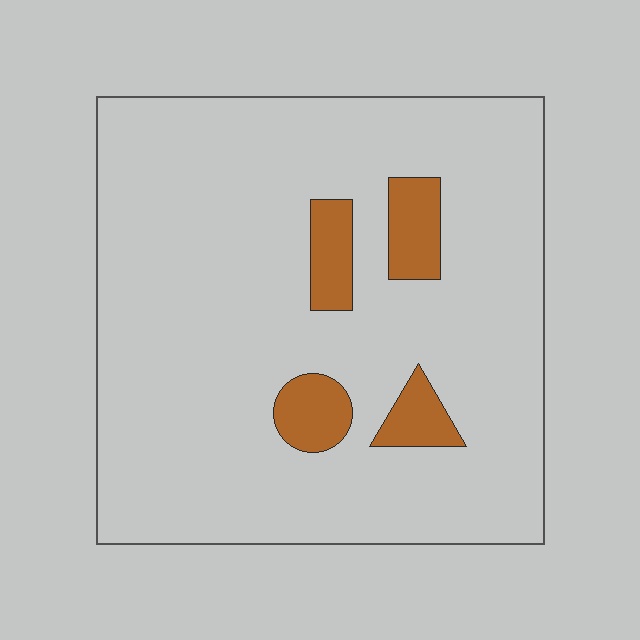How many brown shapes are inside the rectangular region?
4.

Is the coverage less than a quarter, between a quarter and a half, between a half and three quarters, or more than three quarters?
Less than a quarter.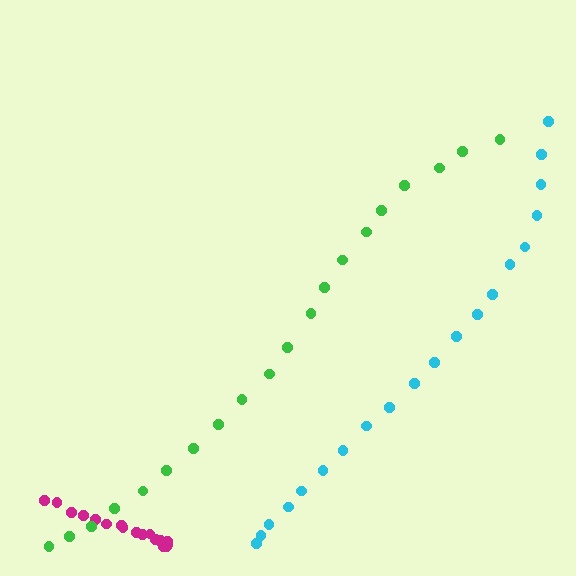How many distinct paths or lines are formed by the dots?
There are 3 distinct paths.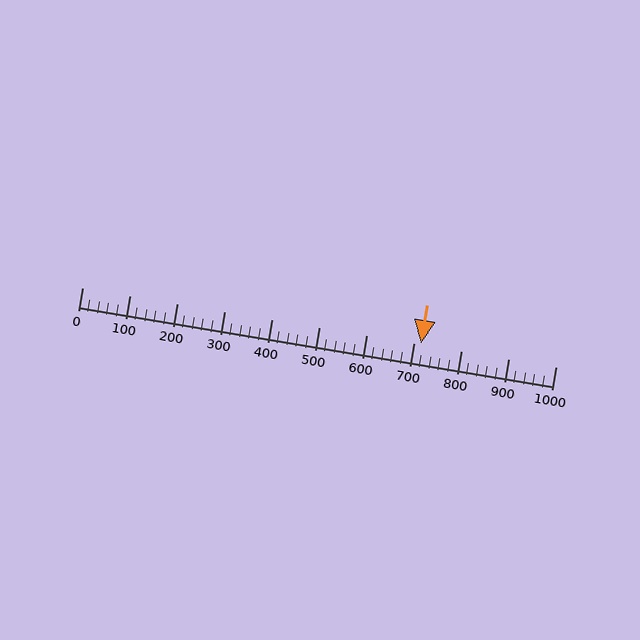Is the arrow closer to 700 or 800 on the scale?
The arrow is closer to 700.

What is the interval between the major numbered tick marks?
The major tick marks are spaced 100 units apart.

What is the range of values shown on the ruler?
The ruler shows values from 0 to 1000.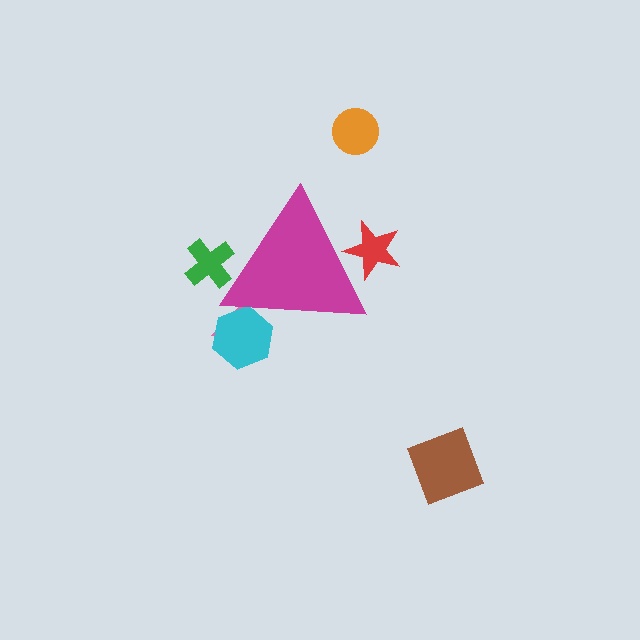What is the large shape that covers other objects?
A magenta triangle.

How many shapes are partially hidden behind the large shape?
4 shapes are partially hidden.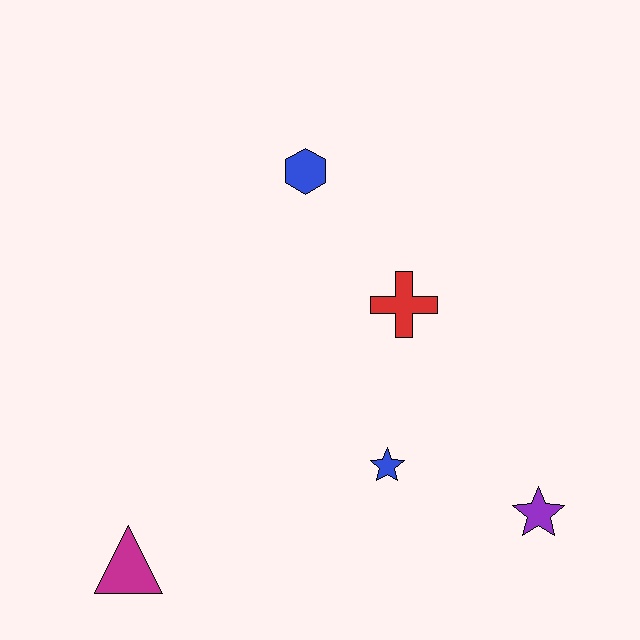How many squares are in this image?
There are no squares.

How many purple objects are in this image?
There is 1 purple object.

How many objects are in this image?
There are 5 objects.